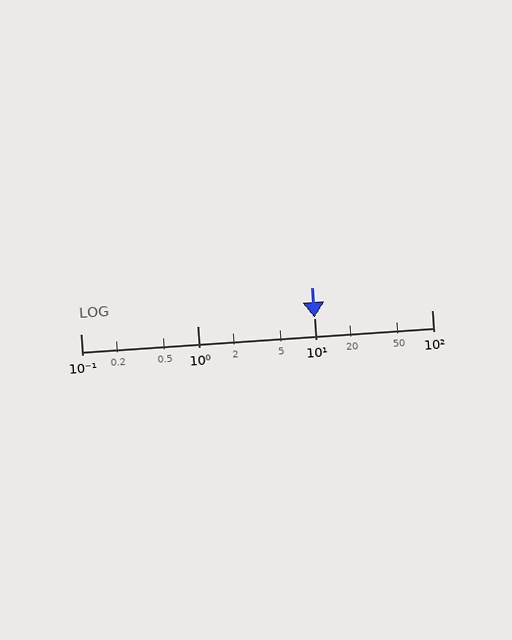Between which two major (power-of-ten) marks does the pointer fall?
The pointer is between 10 and 100.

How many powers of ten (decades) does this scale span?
The scale spans 3 decades, from 0.1 to 100.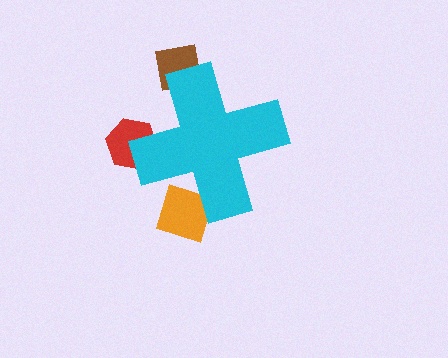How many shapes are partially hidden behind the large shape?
3 shapes are partially hidden.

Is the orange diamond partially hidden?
Yes, the orange diamond is partially hidden behind the cyan cross.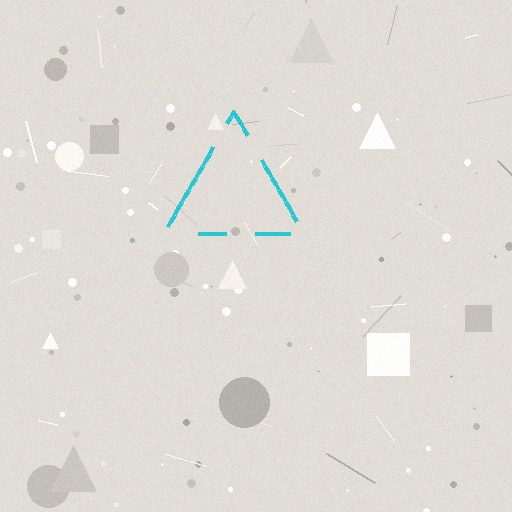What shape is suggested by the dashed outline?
The dashed outline suggests a triangle.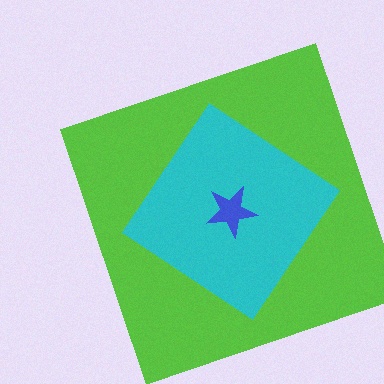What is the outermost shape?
The lime square.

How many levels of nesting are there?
3.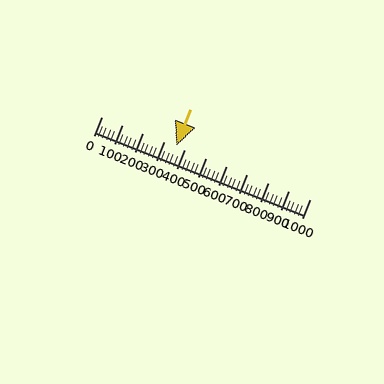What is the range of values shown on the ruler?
The ruler shows values from 0 to 1000.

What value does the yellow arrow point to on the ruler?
The yellow arrow points to approximately 360.